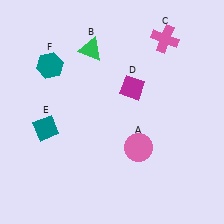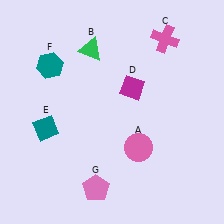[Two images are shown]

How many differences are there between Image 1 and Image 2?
There is 1 difference between the two images.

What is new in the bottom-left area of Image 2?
A pink pentagon (G) was added in the bottom-left area of Image 2.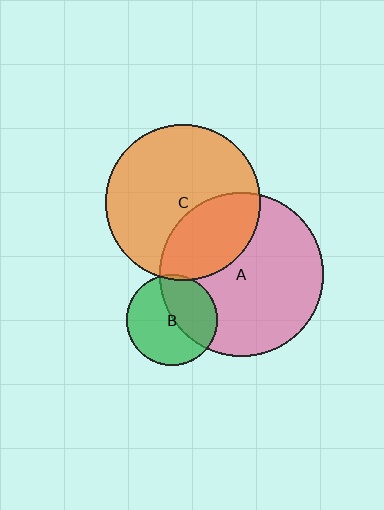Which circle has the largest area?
Circle A (pink).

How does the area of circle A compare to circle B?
Approximately 3.2 times.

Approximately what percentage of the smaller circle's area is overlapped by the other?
Approximately 30%.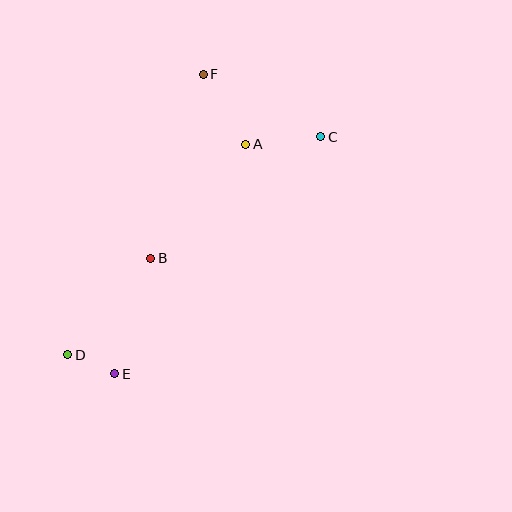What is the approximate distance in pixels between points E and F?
The distance between E and F is approximately 312 pixels.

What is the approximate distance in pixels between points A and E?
The distance between A and E is approximately 264 pixels.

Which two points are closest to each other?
Points D and E are closest to each other.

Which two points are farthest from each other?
Points C and D are farthest from each other.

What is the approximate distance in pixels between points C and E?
The distance between C and E is approximately 314 pixels.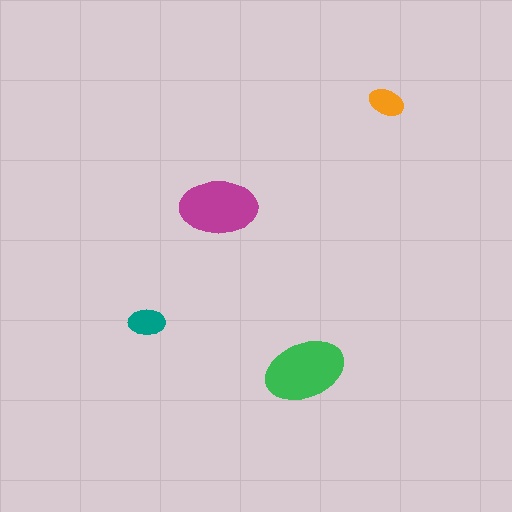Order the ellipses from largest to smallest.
the green one, the magenta one, the teal one, the orange one.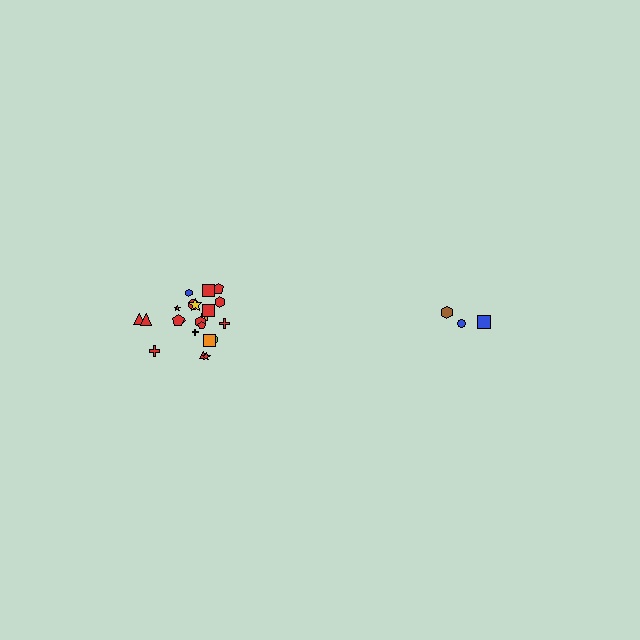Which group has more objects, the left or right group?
The left group.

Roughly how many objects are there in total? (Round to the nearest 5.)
Roughly 25 objects in total.